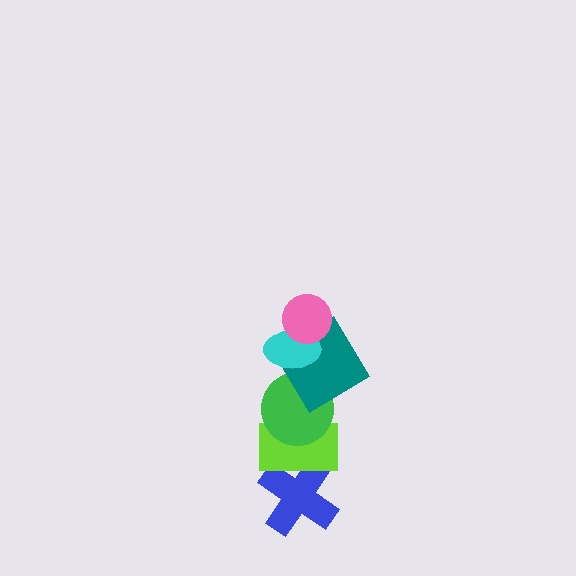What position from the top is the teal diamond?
The teal diamond is 3rd from the top.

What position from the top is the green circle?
The green circle is 4th from the top.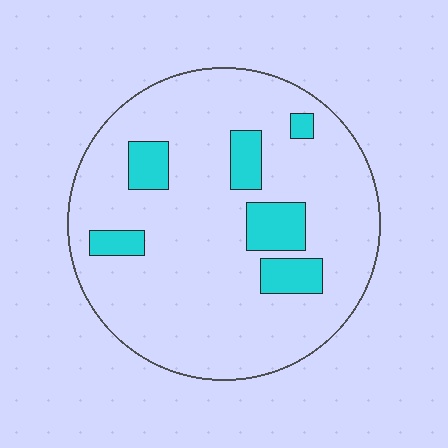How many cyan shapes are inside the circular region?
6.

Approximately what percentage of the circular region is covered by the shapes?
Approximately 15%.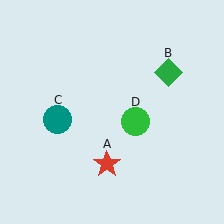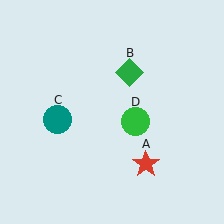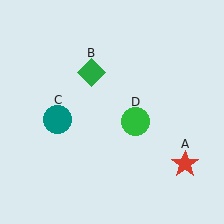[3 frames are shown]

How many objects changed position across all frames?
2 objects changed position: red star (object A), green diamond (object B).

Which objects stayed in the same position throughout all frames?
Teal circle (object C) and green circle (object D) remained stationary.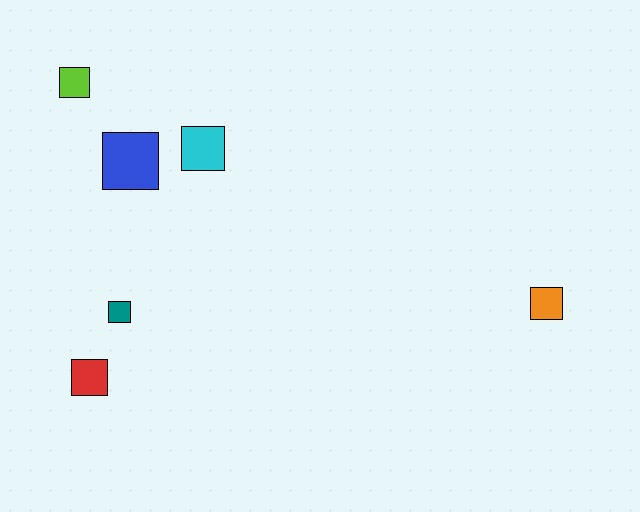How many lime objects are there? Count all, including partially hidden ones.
There is 1 lime object.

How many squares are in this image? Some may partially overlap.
There are 6 squares.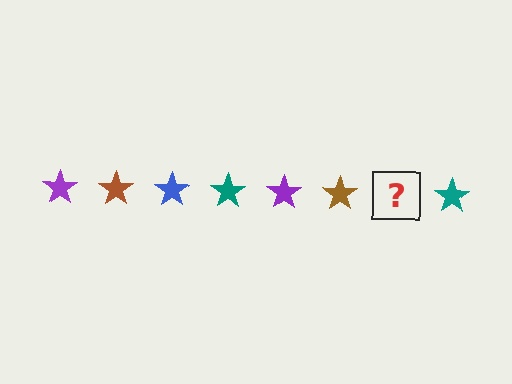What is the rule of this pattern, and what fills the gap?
The rule is that the pattern cycles through purple, brown, blue, teal stars. The gap should be filled with a blue star.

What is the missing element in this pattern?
The missing element is a blue star.